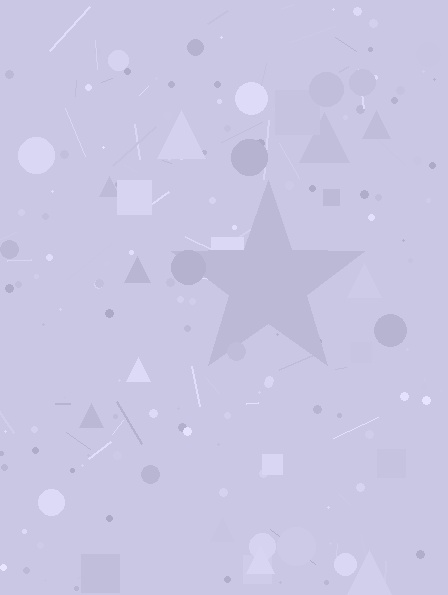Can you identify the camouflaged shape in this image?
The camouflaged shape is a star.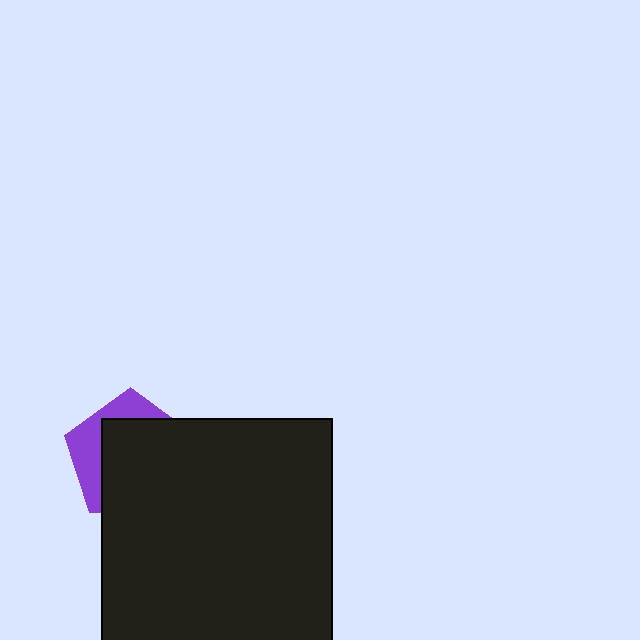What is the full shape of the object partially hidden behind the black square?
The partially hidden object is a purple pentagon.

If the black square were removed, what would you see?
You would see the complete purple pentagon.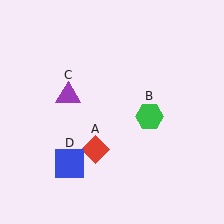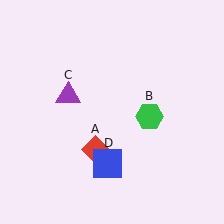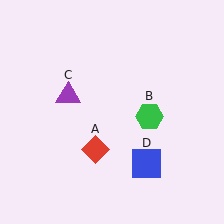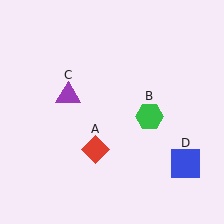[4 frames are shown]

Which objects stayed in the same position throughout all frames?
Red diamond (object A) and green hexagon (object B) and purple triangle (object C) remained stationary.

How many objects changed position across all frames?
1 object changed position: blue square (object D).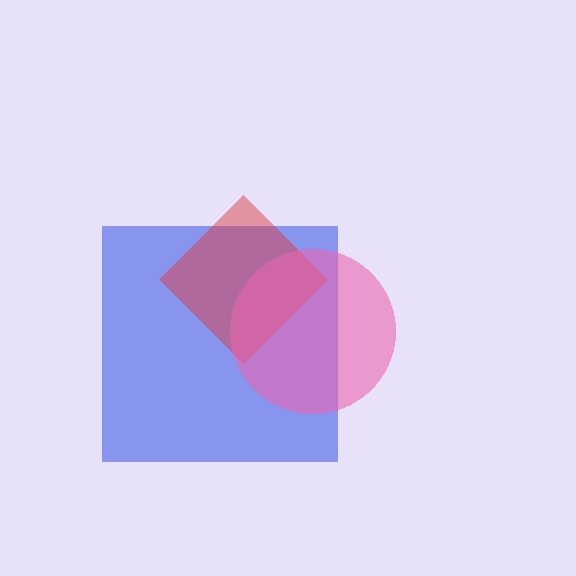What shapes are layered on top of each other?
The layered shapes are: a blue square, a red diamond, a pink circle.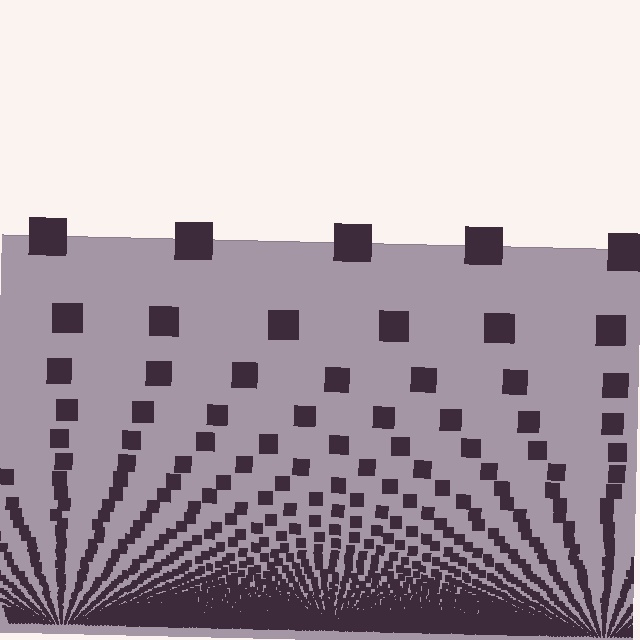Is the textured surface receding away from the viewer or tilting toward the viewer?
The surface appears to tilt toward the viewer. Texture elements get larger and sparser toward the top.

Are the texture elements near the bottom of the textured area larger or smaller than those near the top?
Smaller. The gradient is inverted — elements near the bottom are smaller and denser.